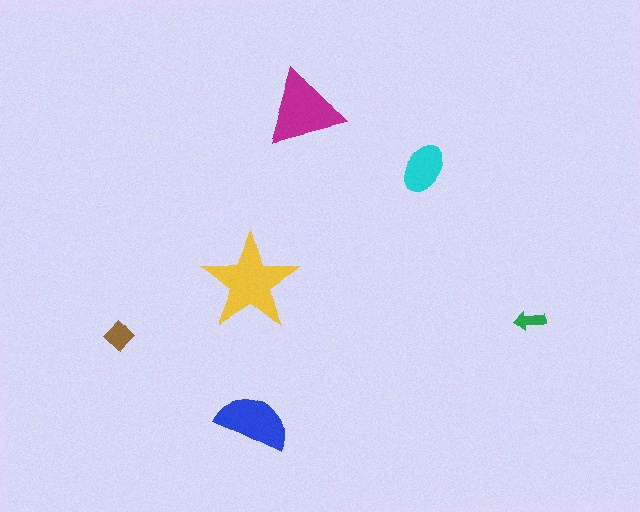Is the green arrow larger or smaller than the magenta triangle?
Smaller.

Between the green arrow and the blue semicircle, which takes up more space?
The blue semicircle.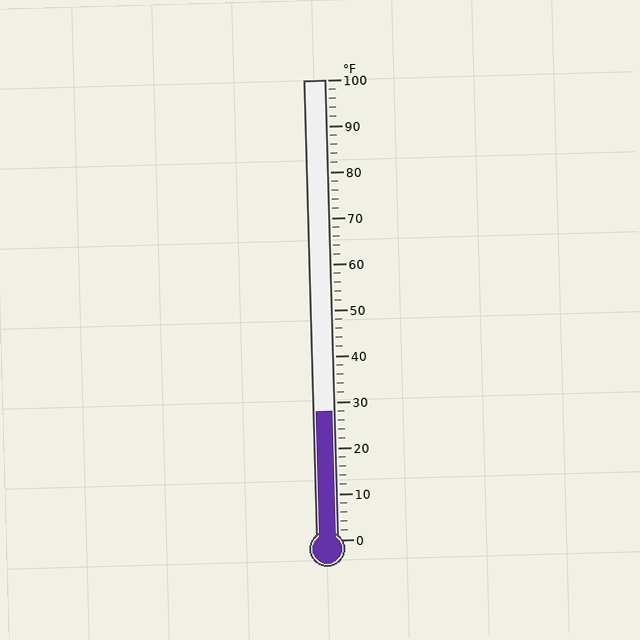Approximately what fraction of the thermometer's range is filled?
The thermometer is filled to approximately 30% of its range.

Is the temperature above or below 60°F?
The temperature is below 60°F.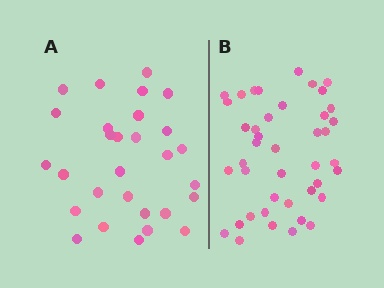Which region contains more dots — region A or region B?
Region B (the right region) has more dots.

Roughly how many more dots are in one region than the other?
Region B has approximately 15 more dots than region A.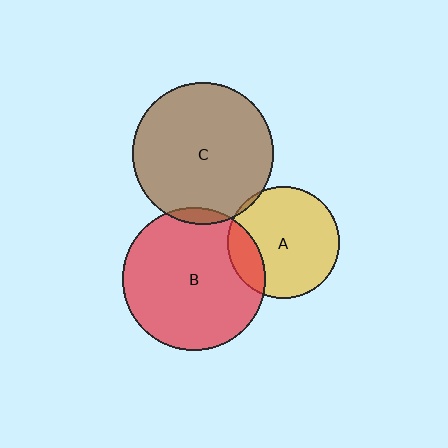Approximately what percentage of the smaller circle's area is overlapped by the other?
Approximately 15%.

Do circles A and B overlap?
Yes.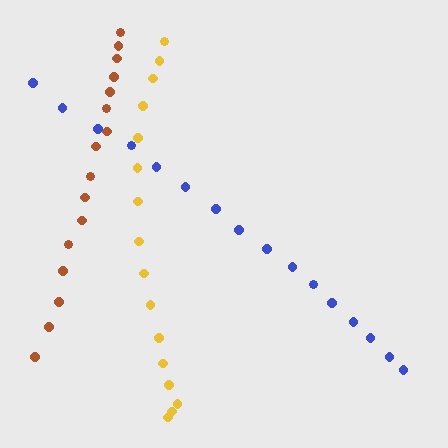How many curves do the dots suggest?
There are 3 distinct paths.